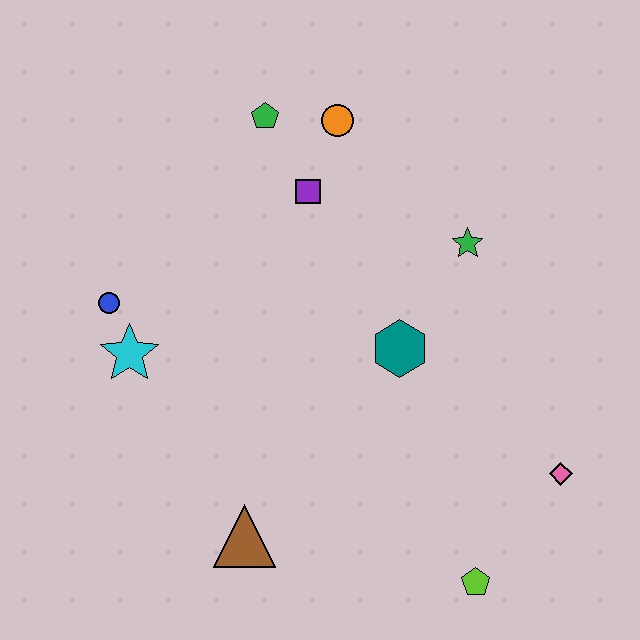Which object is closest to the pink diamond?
The lime pentagon is closest to the pink diamond.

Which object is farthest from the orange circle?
The lime pentagon is farthest from the orange circle.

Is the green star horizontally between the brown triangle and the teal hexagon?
No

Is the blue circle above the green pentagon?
No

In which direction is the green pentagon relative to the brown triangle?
The green pentagon is above the brown triangle.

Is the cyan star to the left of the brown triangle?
Yes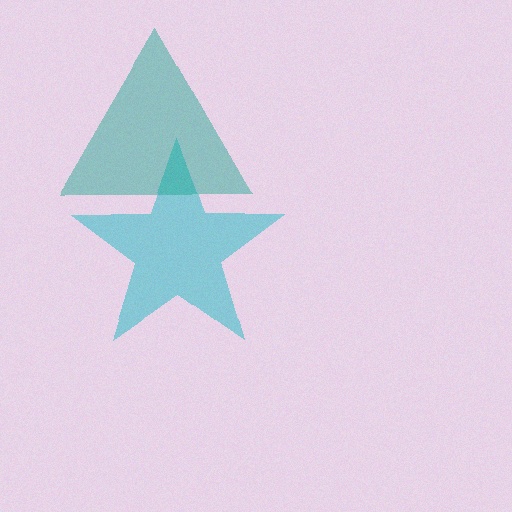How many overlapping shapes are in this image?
There are 2 overlapping shapes in the image.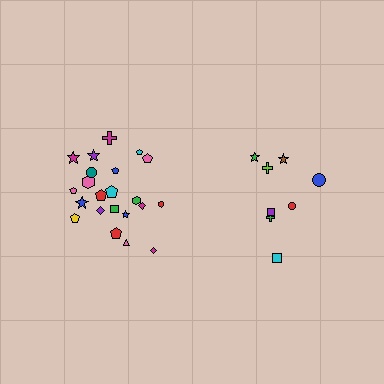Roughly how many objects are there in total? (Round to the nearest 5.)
Roughly 30 objects in total.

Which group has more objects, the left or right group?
The left group.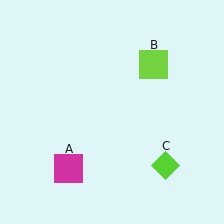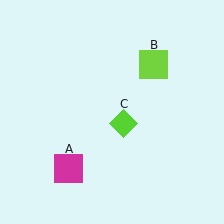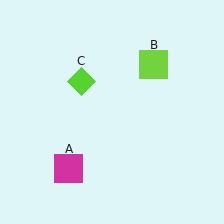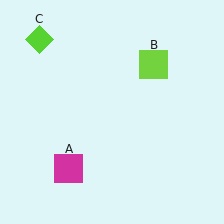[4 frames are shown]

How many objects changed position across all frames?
1 object changed position: lime diamond (object C).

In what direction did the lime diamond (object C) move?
The lime diamond (object C) moved up and to the left.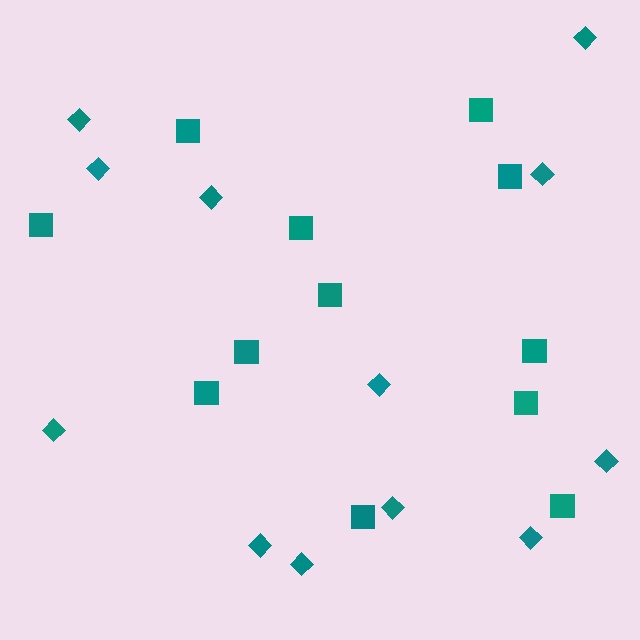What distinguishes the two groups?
There are 2 groups: one group of squares (12) and one group of diamonds (12).